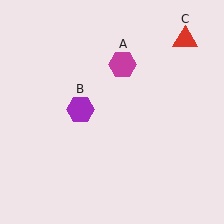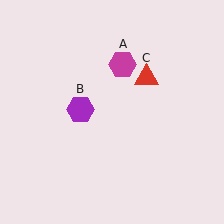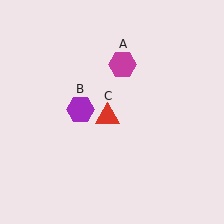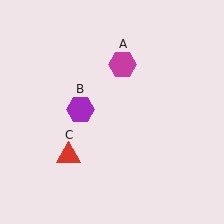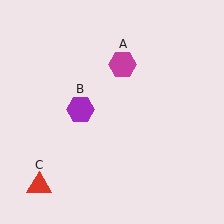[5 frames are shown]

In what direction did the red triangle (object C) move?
The red triangle (object C) moved down and to the left.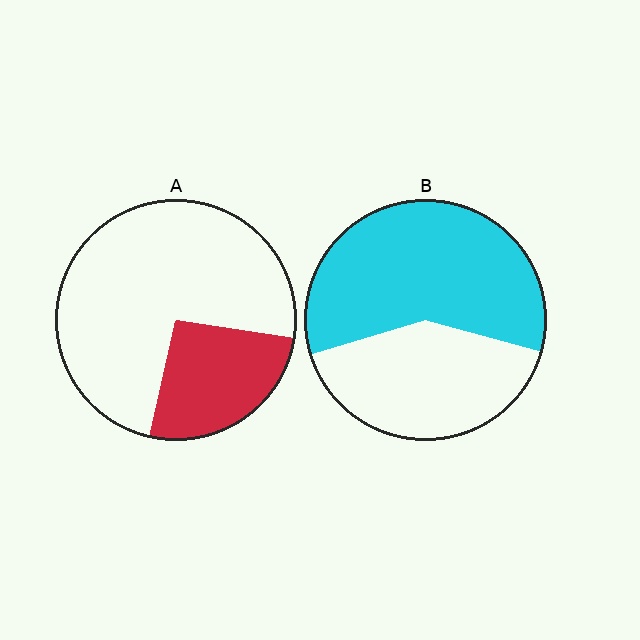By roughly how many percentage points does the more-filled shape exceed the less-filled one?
By roughly 35 percentage points (B over A).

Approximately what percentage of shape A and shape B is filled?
A is approximately 25% and B is approximately 60%.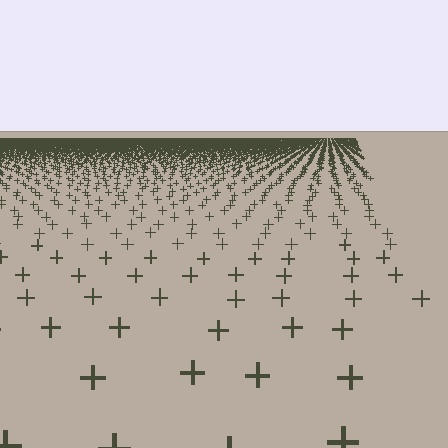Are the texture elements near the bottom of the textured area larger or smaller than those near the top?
Larger. Near the bottom, elements are closer to the viewer and appear at a bigger on-screen size.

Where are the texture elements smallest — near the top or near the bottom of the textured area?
Near the top.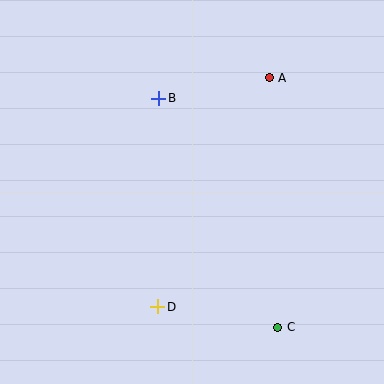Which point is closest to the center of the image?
Point B at (159, 98) is closest to the center.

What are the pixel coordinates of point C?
Point C is at (277, 327).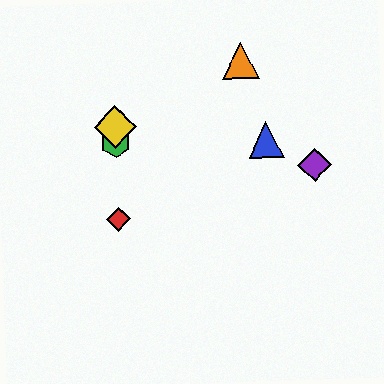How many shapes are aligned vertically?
3 shapes (the red diamond, the green hexagon, the yellow diamond) are aligned vertically.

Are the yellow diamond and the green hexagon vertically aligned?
Yes, both are at x≈115.